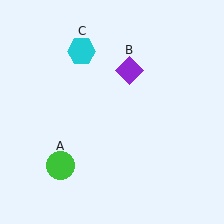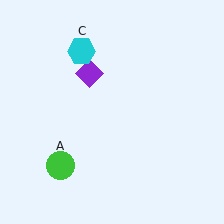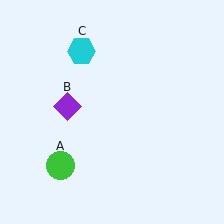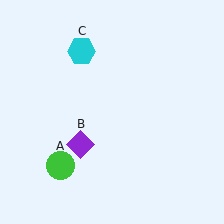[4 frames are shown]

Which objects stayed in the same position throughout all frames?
Green circle (object A) and cyan hexagon (object C) remained stationary.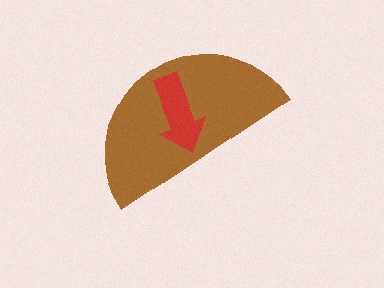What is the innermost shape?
The red arrow.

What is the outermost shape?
The brown semicircle.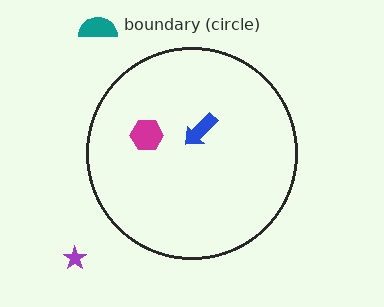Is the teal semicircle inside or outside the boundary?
Outside.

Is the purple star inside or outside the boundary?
Outside.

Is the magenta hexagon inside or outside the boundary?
Inside.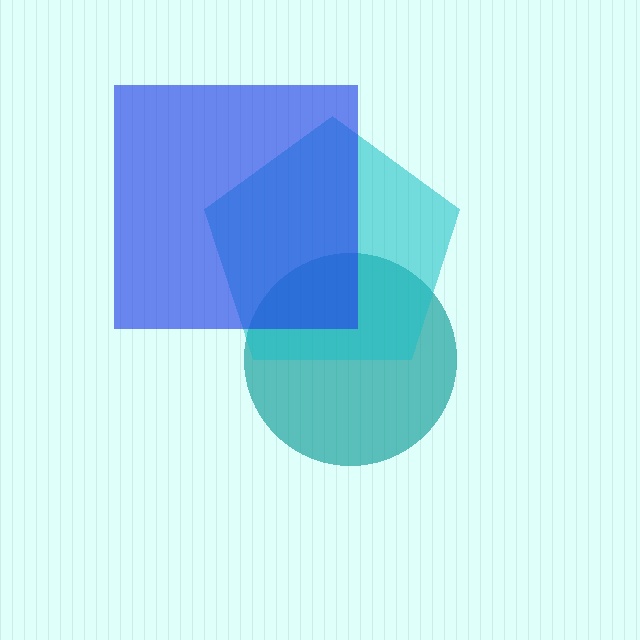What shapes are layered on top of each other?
The layered shapes are: a teal circle, a cyan pentagon, a blue square.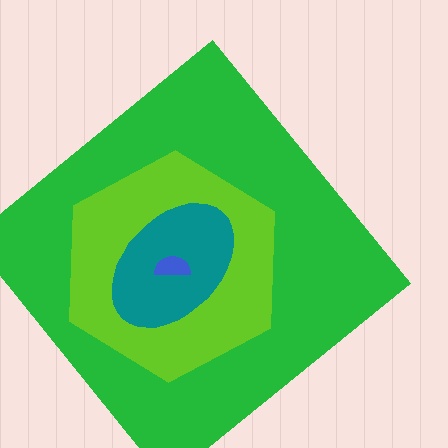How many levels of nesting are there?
4.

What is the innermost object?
The blue semicircle.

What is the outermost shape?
The green diamond.